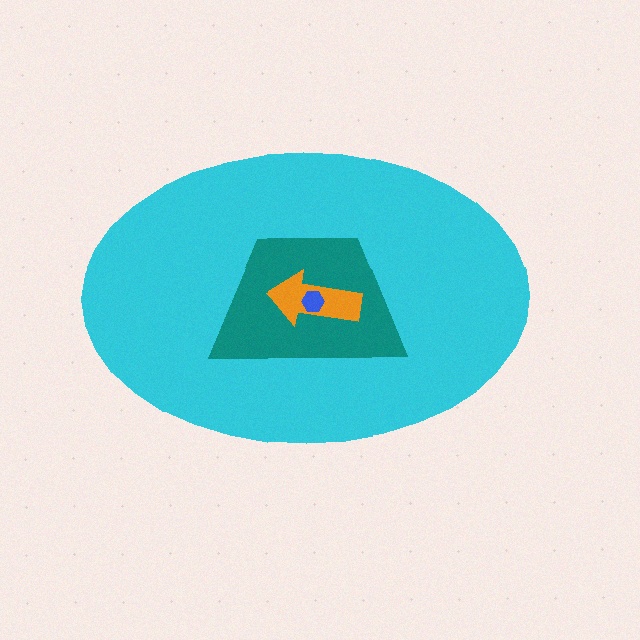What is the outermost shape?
The cyan ellipse.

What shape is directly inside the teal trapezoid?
The orange arrow.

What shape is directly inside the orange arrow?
The blue hexagon.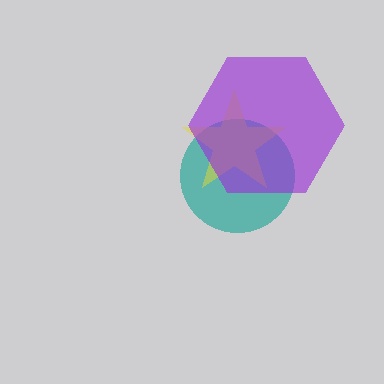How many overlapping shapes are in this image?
There are 3 overlapping shapes in the image.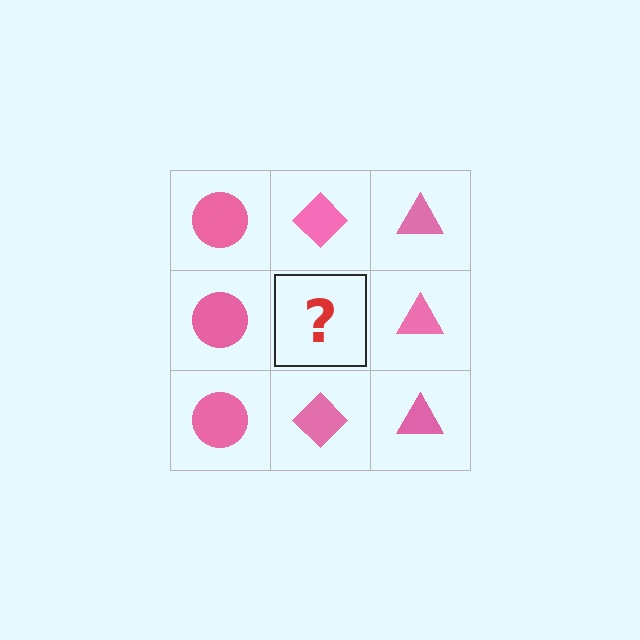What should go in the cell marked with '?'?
The missing cell should contain a pink diamond.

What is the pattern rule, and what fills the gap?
The rule is that each column has a consistent shape. The gap should be filled with a pink diamond.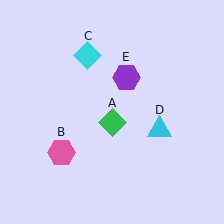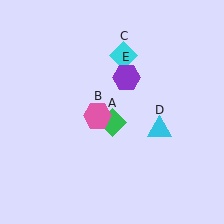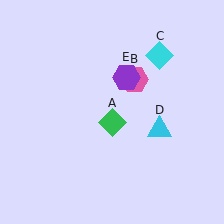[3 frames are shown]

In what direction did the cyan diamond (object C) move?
The cyan diamond (object C) moved right.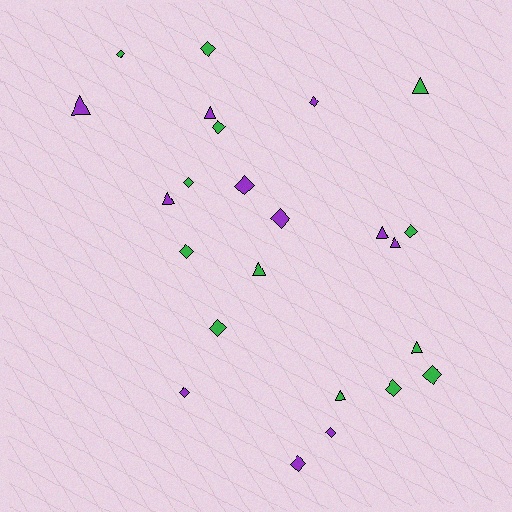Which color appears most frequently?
Green, with 13 objects.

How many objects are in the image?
There are 24 objects.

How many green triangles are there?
There are 4 green triangles.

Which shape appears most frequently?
Diamond, with 15 objects.